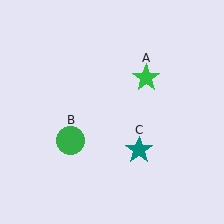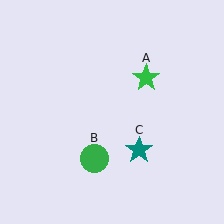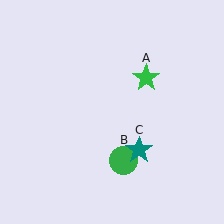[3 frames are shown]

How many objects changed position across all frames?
1 object changed position: green circle (object B).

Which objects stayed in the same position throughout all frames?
Green star (object A) and teal star (object C) remained stationary.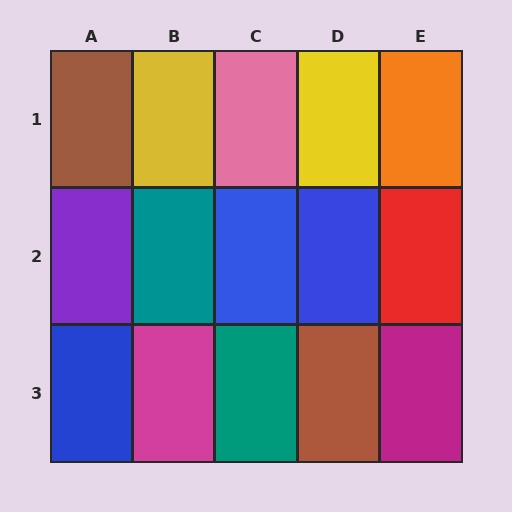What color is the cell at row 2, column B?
Teal.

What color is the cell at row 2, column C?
Blue.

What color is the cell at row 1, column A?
Brown.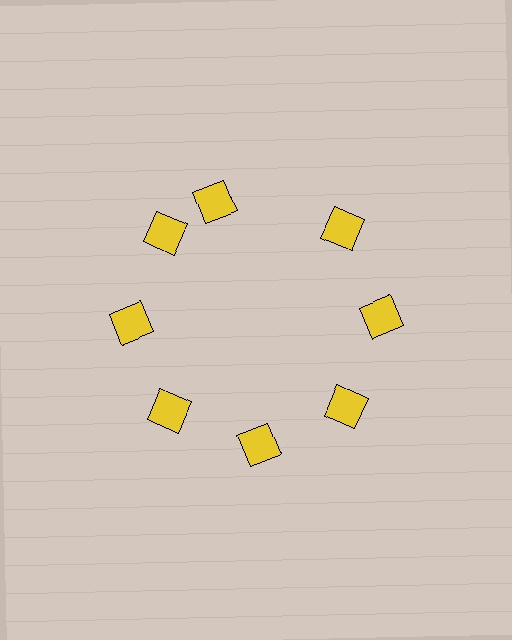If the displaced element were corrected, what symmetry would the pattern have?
It would have 8-fold rotational symmetry — the pattern would map onto itself every 45 degrees.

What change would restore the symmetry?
The symmetry would be restored by rotating it back into even spacing with its neighbors so that all 8 squares sit at equal angles and equal distance from the center.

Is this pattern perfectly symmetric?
No. The 8 yellow squares are arranged in a ring, but one element near the 12 o'clock position is rotated out of alignment along the ring, breaking the 8-fold rotational symmetry.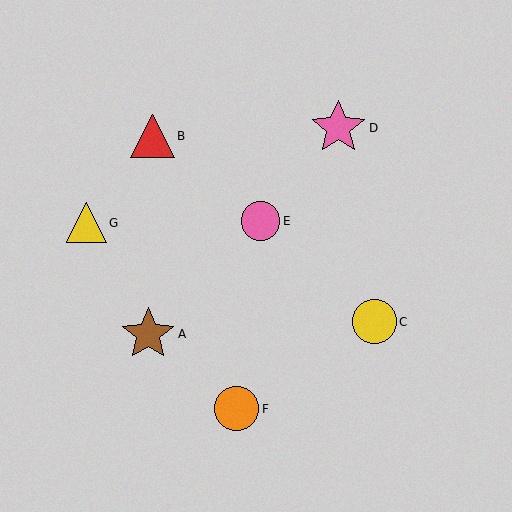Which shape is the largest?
The pink star (labeled D) is the largest.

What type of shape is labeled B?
Shape B is a red triangle.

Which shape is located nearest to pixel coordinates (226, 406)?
The orange circle (labeled F) at (237, 409) is nearest to that location.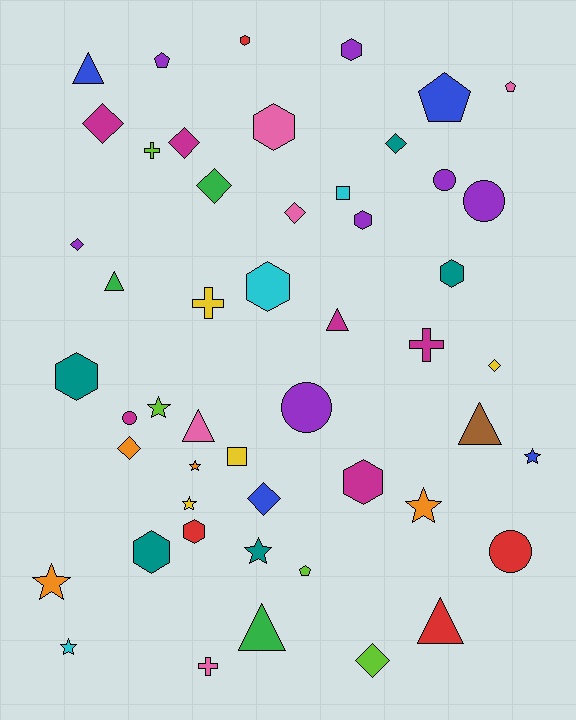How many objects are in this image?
There are 50 objects.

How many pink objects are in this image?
There are 5 pink objects.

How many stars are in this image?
There are 8 stars.